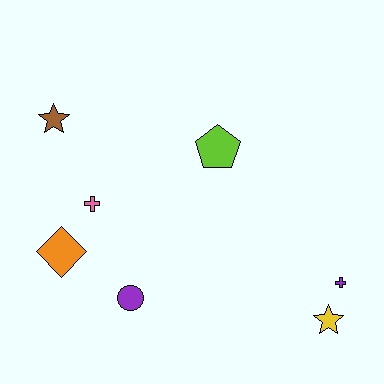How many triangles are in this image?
There are no triangles.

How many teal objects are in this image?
There are no teal objects.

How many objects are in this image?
There are 7 objects.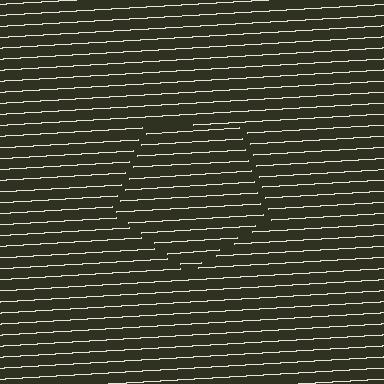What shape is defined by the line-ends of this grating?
An illusory pentagon. The interior of the shape contains the same grating, shifted by half a period — the contour is defined by the phase discontinuity where line-ends from the inner and outer gratings abut.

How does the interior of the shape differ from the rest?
The interior of the shape contains the same grating, shifted by half a period — the contour is defined by the phase discontinuity where line-ends from the inner and outer gratings abut.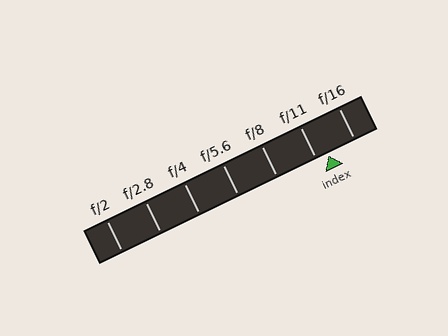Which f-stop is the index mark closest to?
The index mark is closest to f/11.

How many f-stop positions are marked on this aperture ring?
There are 7 f-stop positions marked.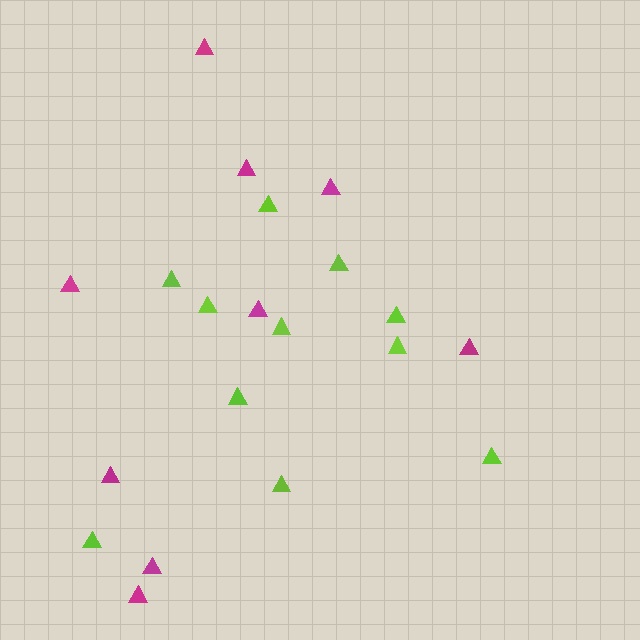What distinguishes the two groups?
There are 2 groups: one group of lime triangles (11) and one group of magenta triangles (9).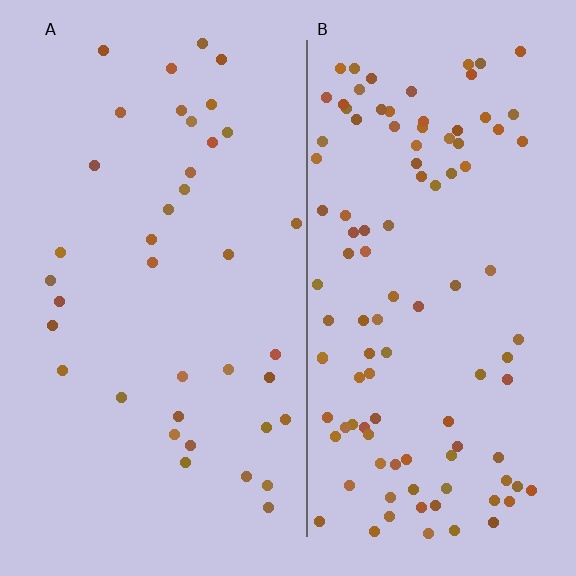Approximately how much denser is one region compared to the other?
Approximately 2.8× — region B over region A.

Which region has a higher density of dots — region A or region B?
B (the right).